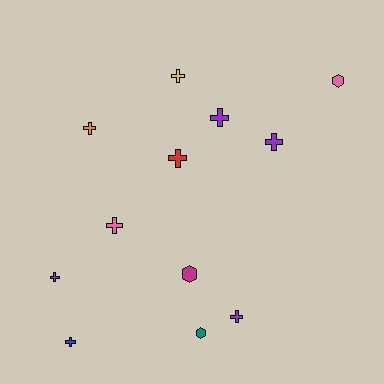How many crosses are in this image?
There are 9 crosses.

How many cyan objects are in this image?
There are no cyan objects.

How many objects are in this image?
There are 12 objects.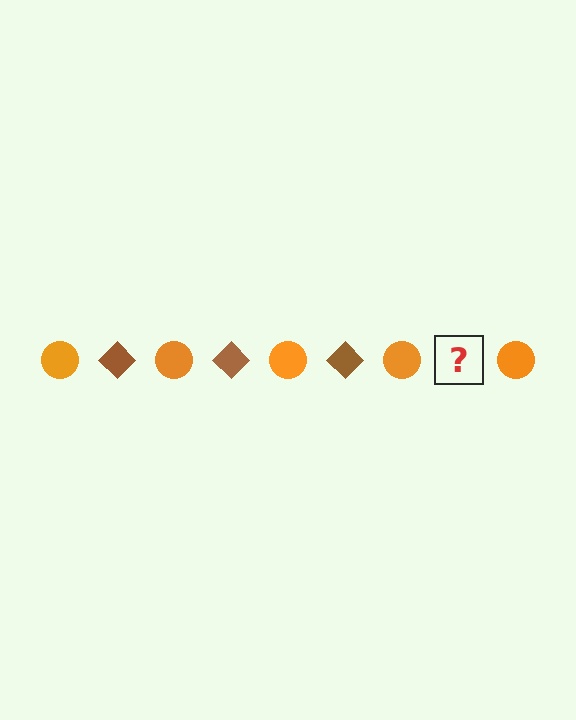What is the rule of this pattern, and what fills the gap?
The rule is that the pattern alternates between orange circle and brown diamond. The gap should be filled with a brown diamond.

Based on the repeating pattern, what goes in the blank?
The blank should be a brown diamond.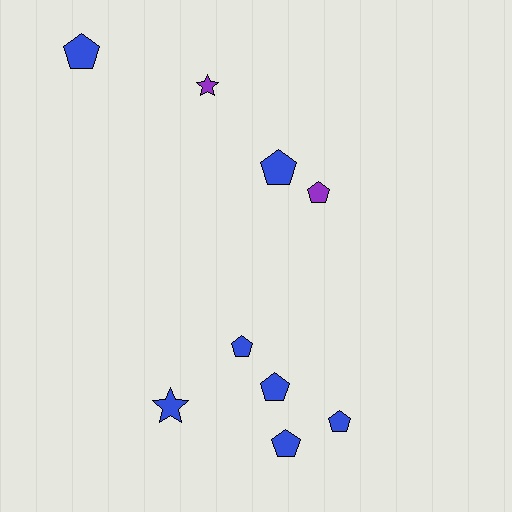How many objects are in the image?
There are 9 objects.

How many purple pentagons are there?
There is 1 purple pentagon.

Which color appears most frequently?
Blue, with 7 objects.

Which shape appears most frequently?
Pentagon, with 7 objects.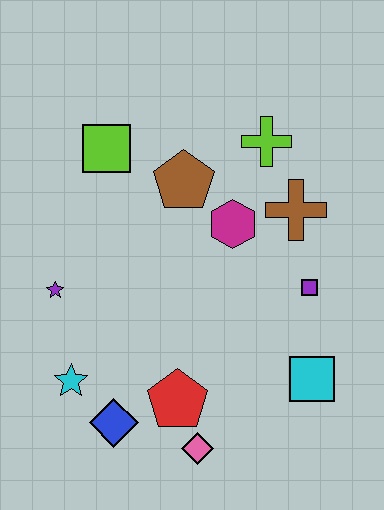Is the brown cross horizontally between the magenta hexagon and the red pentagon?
No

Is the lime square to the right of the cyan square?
No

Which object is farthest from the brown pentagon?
The pink diamond is farthest from the brown pentagon.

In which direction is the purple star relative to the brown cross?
The purple star is to the left of the brown cross.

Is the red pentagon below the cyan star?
Yes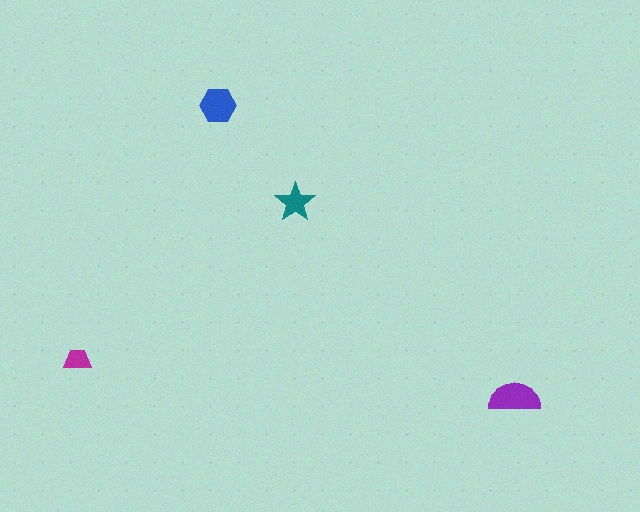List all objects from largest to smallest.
The purple semicircle, the blue hexagon, the teal star, the magenta trapezoid.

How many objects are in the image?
There are 4 objects in the image.